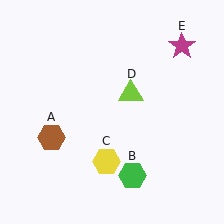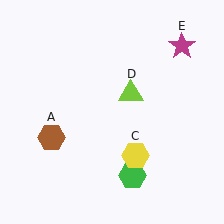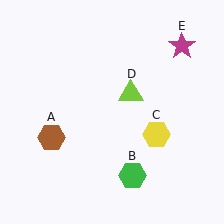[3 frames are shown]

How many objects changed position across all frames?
1 object changed position: yellow hexagon (object C).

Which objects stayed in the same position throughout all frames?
Brown hexagon (object A) and green hexagon (object B) and lime triangle (object D) and magenta star (object E) remained stationary.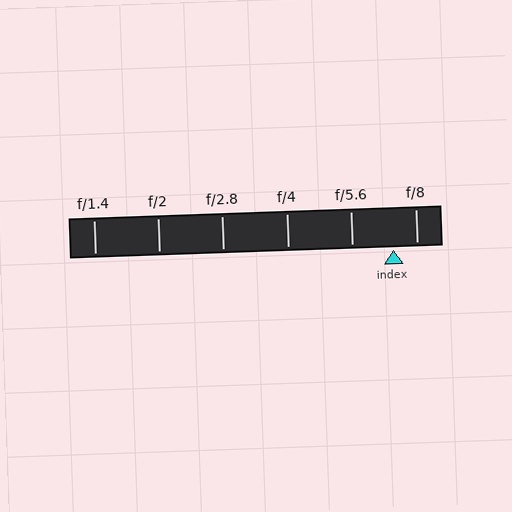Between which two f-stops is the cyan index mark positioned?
The index mark is between f/5.6 and f/8.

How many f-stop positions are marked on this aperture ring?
There are 6 f-stop positions marked.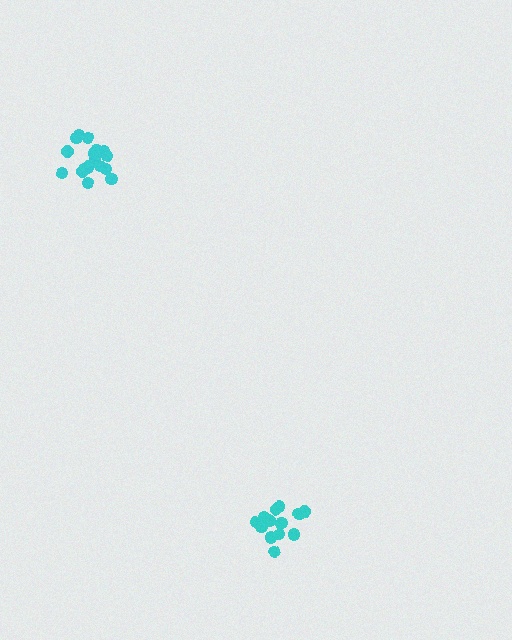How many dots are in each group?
Group 1: 14 dots, Group 2: 19 dots (33 total).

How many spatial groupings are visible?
There are 2 spatial groupings.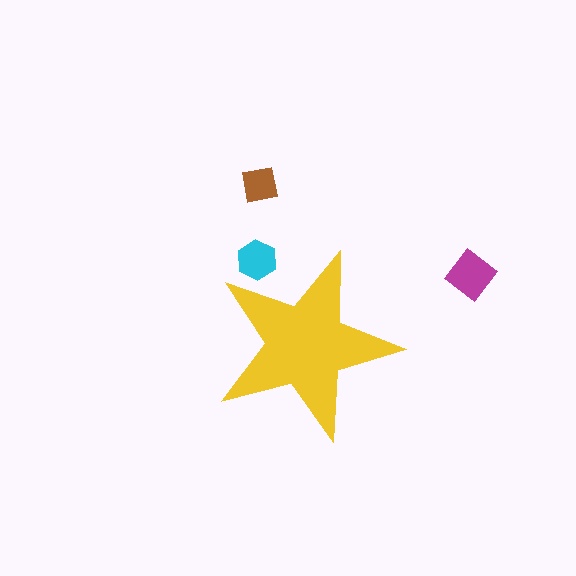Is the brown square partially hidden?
No, the brown square is fully visible.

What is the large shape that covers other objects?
A yellow star.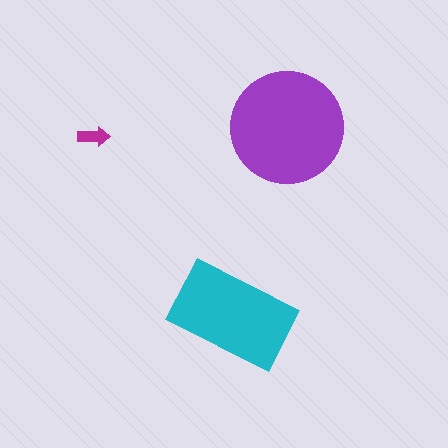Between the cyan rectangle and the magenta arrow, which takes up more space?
The cyan rectangle.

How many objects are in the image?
There are 3 objects in the image.